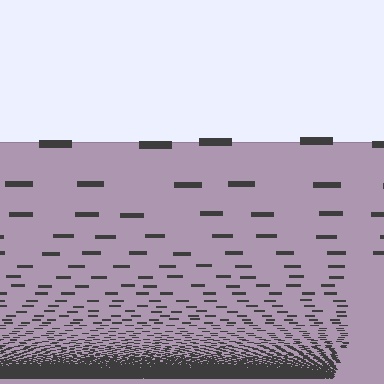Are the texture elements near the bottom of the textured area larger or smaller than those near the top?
Smaller. The gradient is inverted — elements near the bottom are smaller and denser.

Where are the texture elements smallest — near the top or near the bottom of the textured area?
Near the bottom.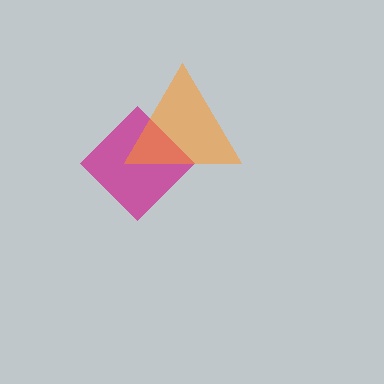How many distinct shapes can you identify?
There are 2 distinct shapes: a magenta diamond, an orange triangle.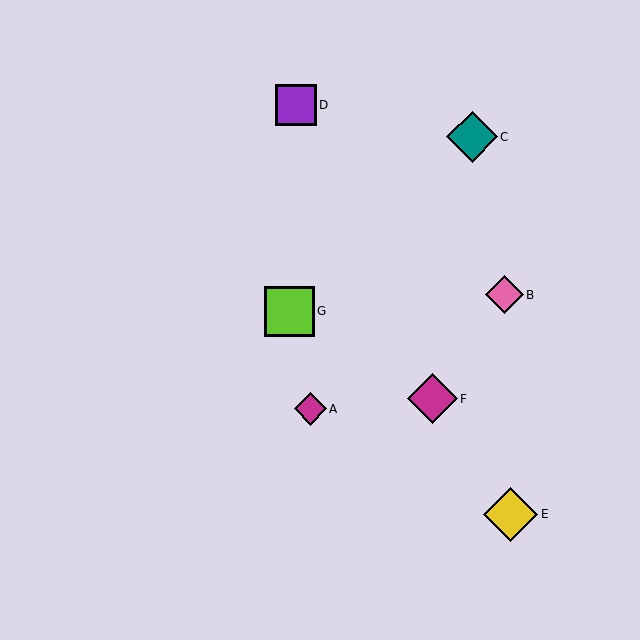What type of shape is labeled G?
Shape G is a lime square.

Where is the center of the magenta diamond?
The center of the magenta diamond is at (310, 409).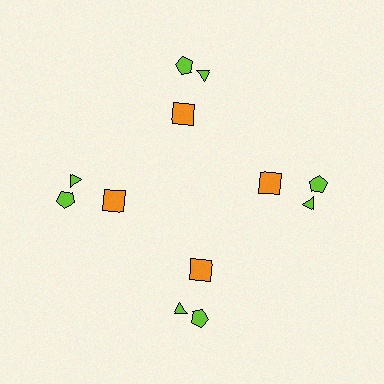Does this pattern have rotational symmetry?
Yes, this pattern has 4-fold rotational symmetry. It looks the same after rotating 90 degrees around the center.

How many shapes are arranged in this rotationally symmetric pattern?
There are 12 shapes, arranged in 4 groups of 3.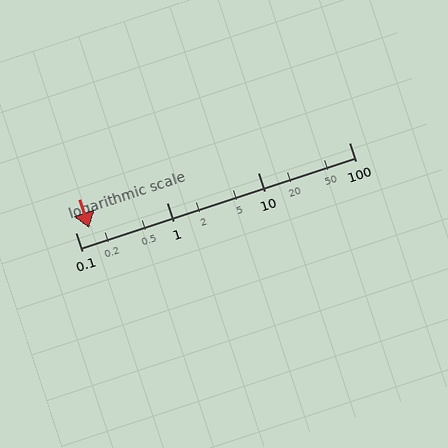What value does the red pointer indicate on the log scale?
The pointer indicates approximately 0.14.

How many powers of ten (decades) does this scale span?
The scale spans 3 decades, from 0.1 to 100.